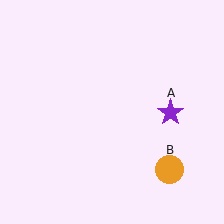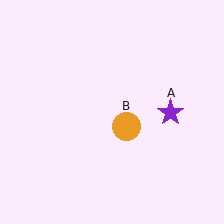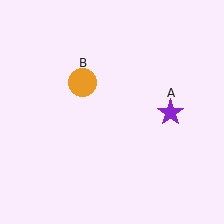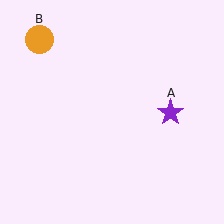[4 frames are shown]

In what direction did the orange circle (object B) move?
The orange circle (object B) moved up and to the left.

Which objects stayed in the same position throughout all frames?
Purple star (object A) remained stationary.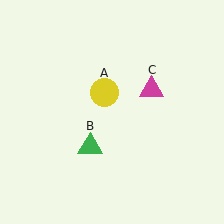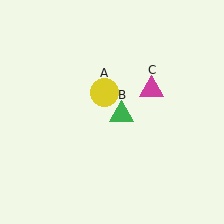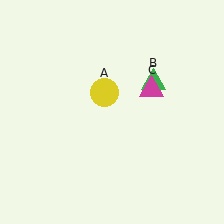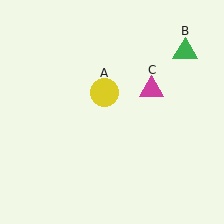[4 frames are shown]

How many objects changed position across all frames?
1 object changed position: green triangle (object B).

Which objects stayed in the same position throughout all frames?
Yellow circle (object A) and magenta triangle (object C) remained stationary.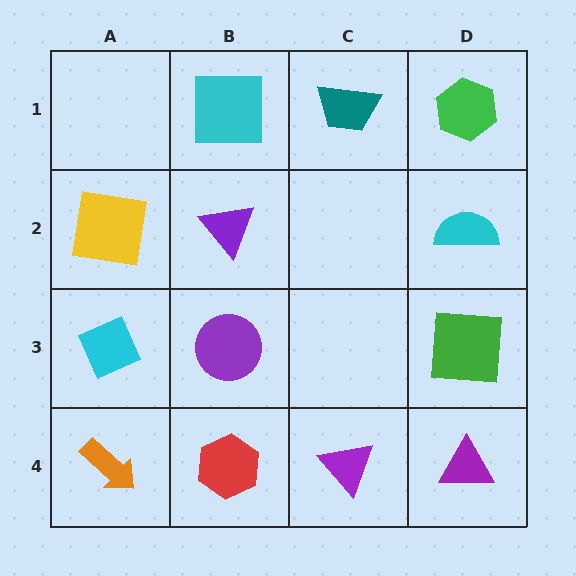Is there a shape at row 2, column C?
No, that cell is empty.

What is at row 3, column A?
A cyan diamond.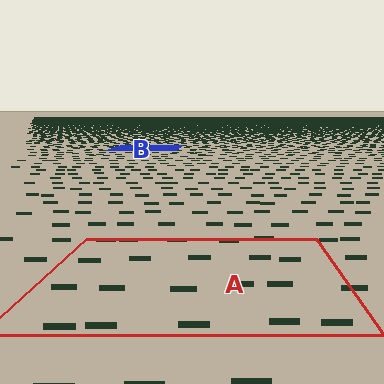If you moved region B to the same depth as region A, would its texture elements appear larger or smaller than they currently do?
They would appear larger. At a closer depth, the same texture elements are projected at a bigger on-screen size.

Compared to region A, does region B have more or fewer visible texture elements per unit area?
Region B has more texture elements per unit area — they are packed more densely because it is farther away.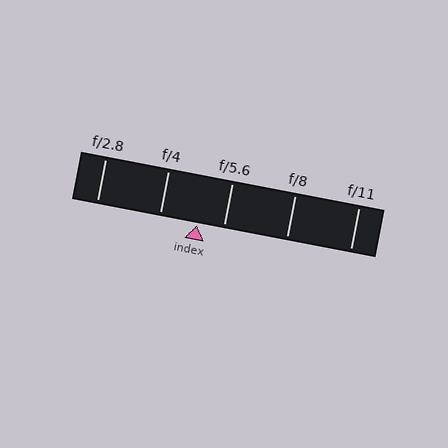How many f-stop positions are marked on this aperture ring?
There are 5 f-stop positions marked.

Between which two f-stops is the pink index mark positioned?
The index mark is between f/4 and f/5.6.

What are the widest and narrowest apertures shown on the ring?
The widest aperture shown is f/2.8 and the narrowest is f/11.